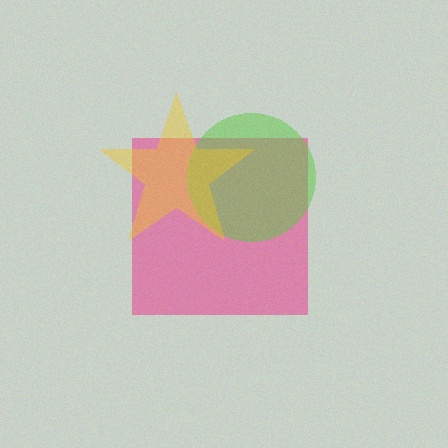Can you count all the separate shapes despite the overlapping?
Yes, there are 3 separate shapes.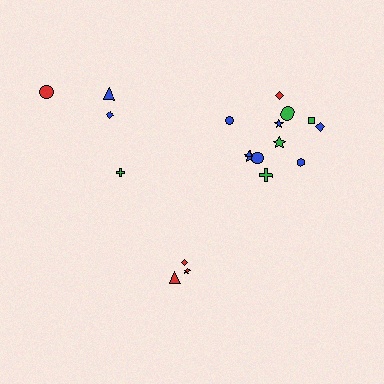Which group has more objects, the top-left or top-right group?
The top-right group.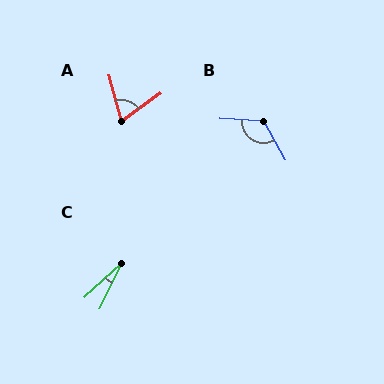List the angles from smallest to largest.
C (21°), A (70°), B (123°).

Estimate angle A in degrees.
Approximately 70 degrees.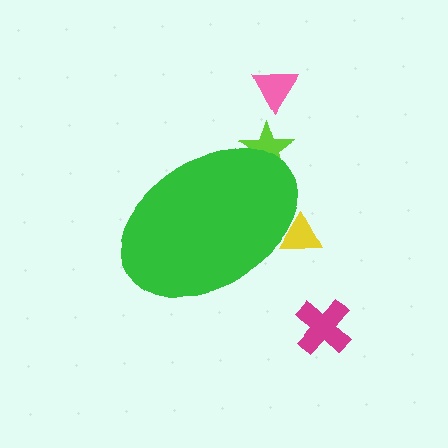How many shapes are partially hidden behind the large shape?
2 shapes are partially hidden.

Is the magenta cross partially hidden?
No, the magenta cross is fully visible.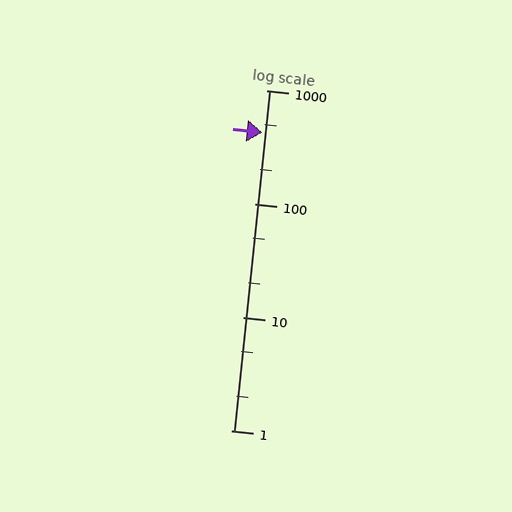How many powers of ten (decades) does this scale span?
The scale spans 3 decades, from 1 to 1000.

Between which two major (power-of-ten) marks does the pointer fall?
The pointer is between 100 and 1000.